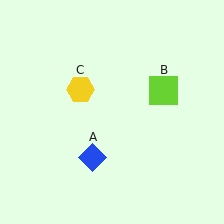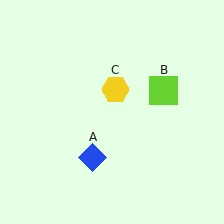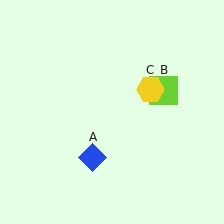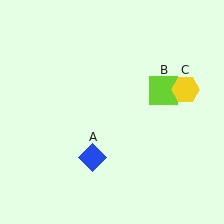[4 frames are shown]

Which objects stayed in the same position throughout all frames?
Blue diamond (object A) and lime square (object B) remained stationary.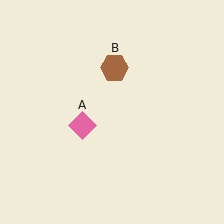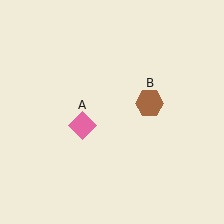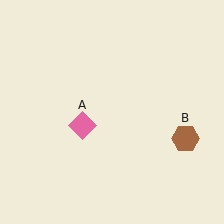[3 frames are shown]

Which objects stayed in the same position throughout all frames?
Pink diamond (object A) remained stationary.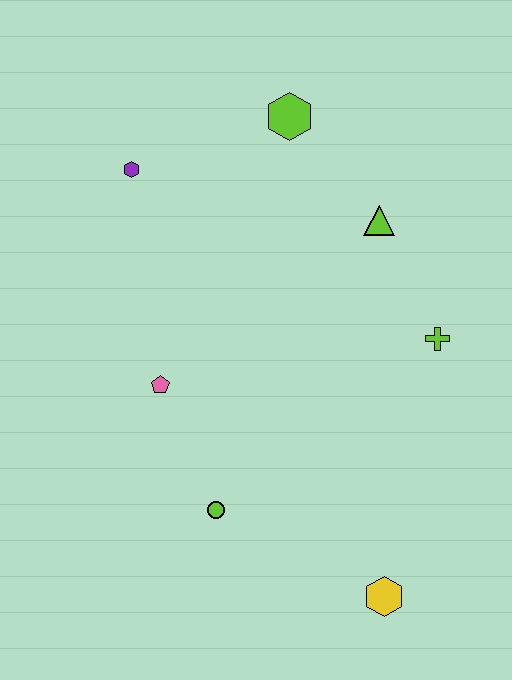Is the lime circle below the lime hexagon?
Yes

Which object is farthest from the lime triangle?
The yellow hexagon is farthest from the lime triangle.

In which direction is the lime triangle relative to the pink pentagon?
The lime triangle is to the right of the pink pentagon.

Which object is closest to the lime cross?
The lime triangle is closest to the lime cross.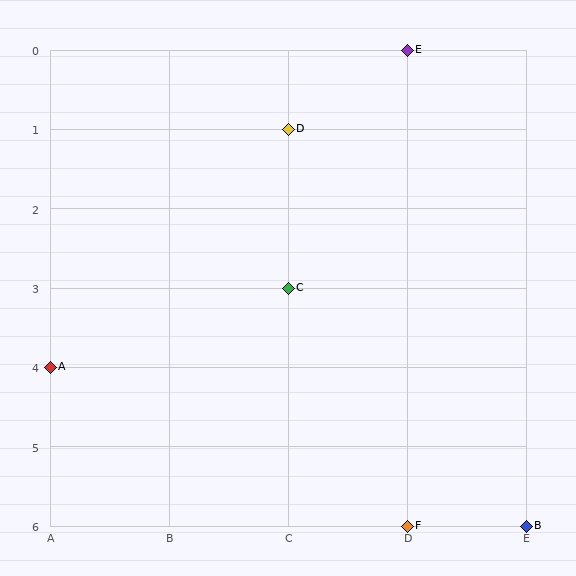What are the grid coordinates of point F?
Point F is at grid coordinates (D, 6).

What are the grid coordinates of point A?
Point A is at grid coordinates (A, 4).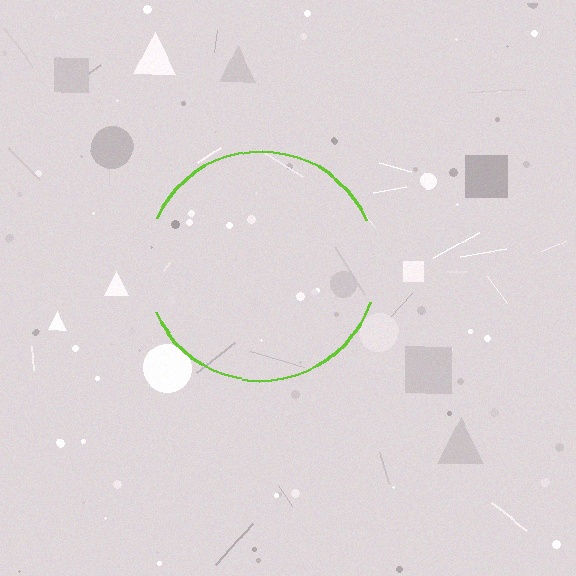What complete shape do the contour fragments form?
The contour fragments form a circle.